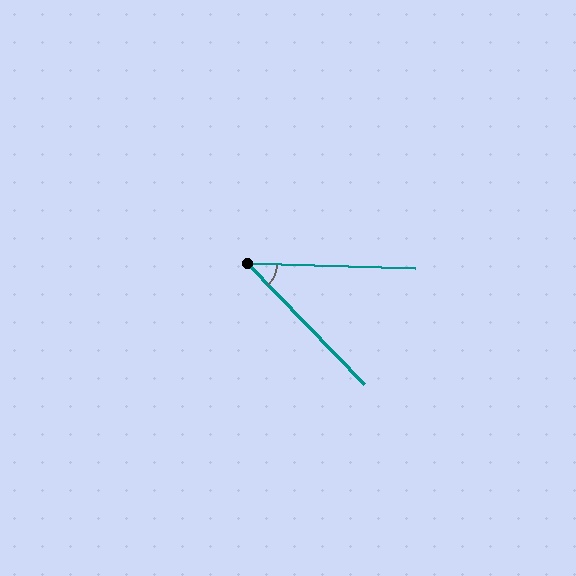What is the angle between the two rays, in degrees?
Approximately 44 degrees.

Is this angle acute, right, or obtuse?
It is acute.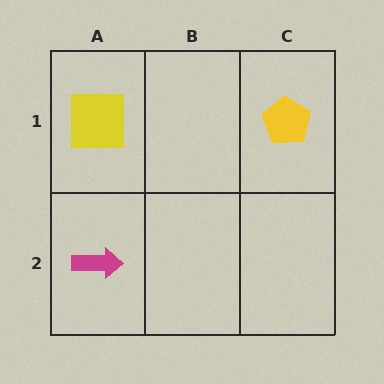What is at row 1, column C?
A yellow pentagon.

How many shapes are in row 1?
2 shapes.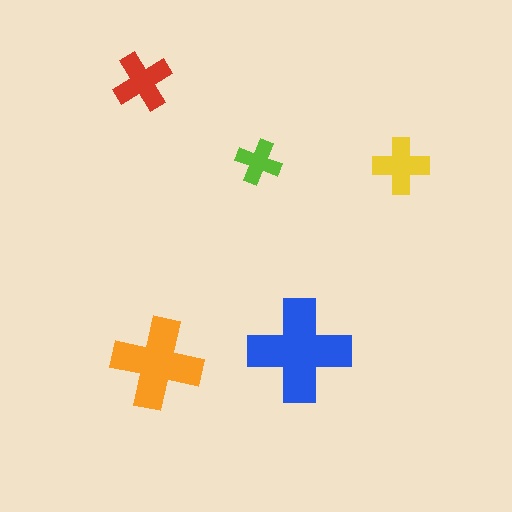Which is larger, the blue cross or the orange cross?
The blue one.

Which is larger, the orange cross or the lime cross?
The orange one.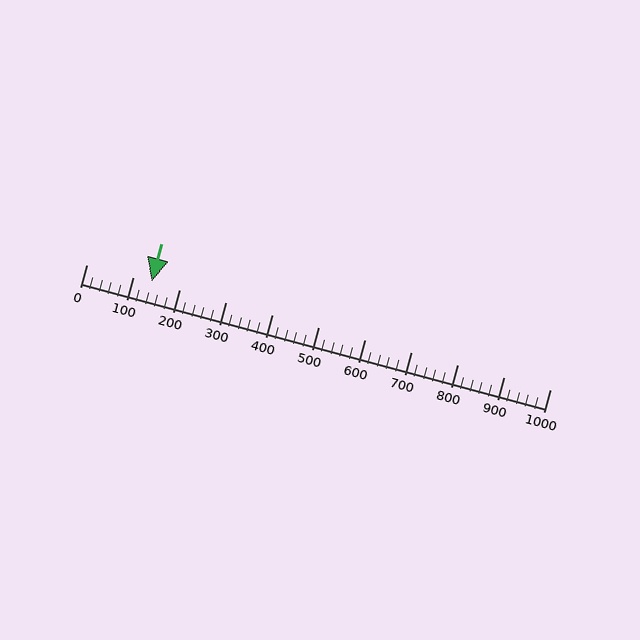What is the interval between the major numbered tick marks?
The major tick marks are spaced 100 units apart.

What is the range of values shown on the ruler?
The ruler shows values from 0 to 1000.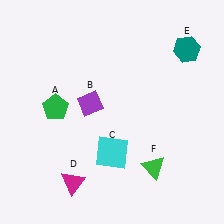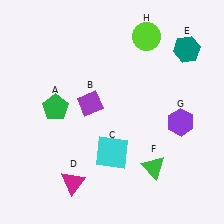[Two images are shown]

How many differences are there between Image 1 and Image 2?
There are 2 differences between the two images.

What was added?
A purple hexagon (G), a lime circle (H) were added in Image 2.